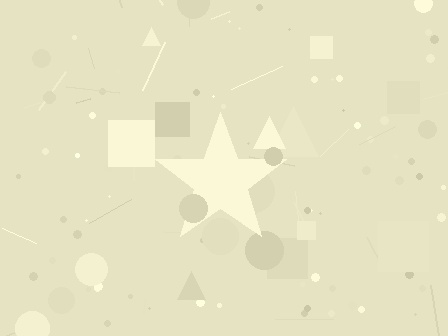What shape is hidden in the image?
A star is hidden in the image.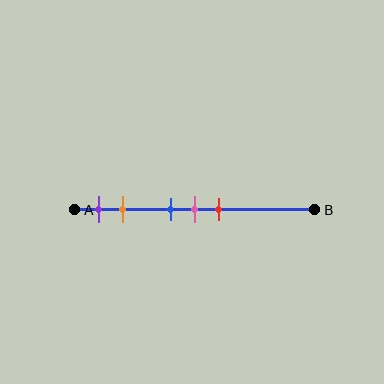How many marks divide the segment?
There are 5 marks dividing the segment.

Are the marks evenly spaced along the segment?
No, the marks are not evenly spaced.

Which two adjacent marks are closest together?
The blue and pink marks are the closest adjacent pair.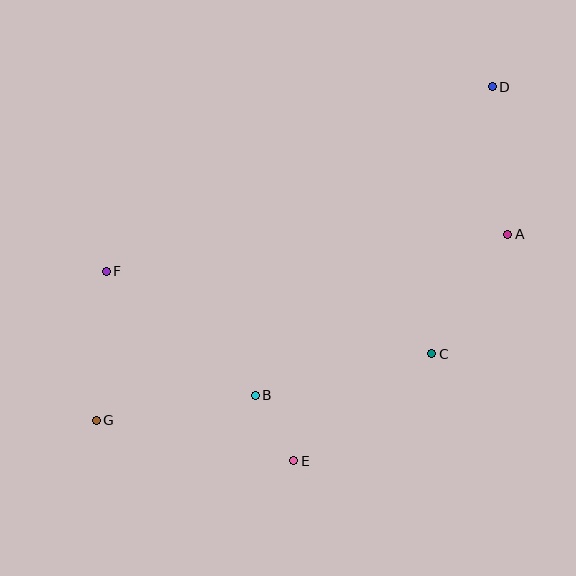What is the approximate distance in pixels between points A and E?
The distance between A and E is approximately 311 pixels.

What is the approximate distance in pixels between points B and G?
The distance between B and G is approximately 161 pixels.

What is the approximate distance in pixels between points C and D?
The distance between C and D is approximately 274 pixels.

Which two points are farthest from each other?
Points D and G are farthest from each other.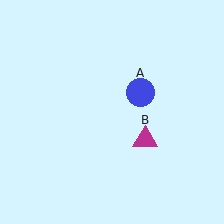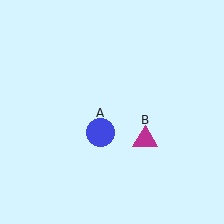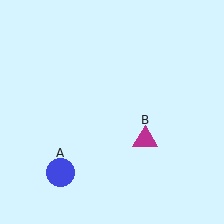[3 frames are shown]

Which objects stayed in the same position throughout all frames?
Magenta triangle (object B) remained stationary.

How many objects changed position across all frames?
1 object changed position: blue circle (object A).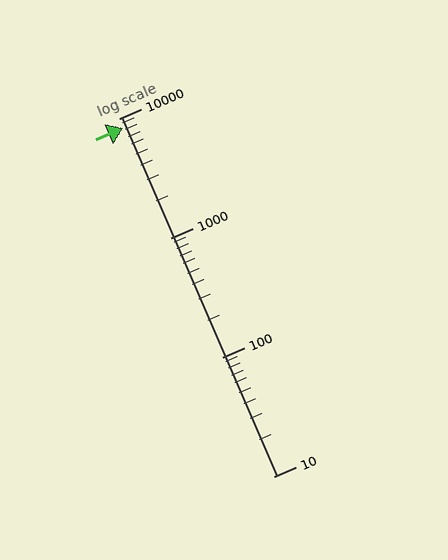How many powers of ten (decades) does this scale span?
The scale spans 3 decades, from 10 to 10000.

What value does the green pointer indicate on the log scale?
The pointer indicates approximately 8300.